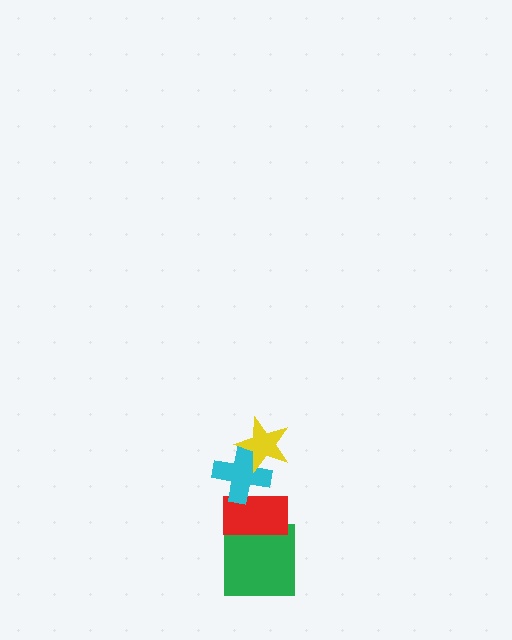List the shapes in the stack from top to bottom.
From top to bottom: the yellow star, the cyan cross, the red rectangle, the green square.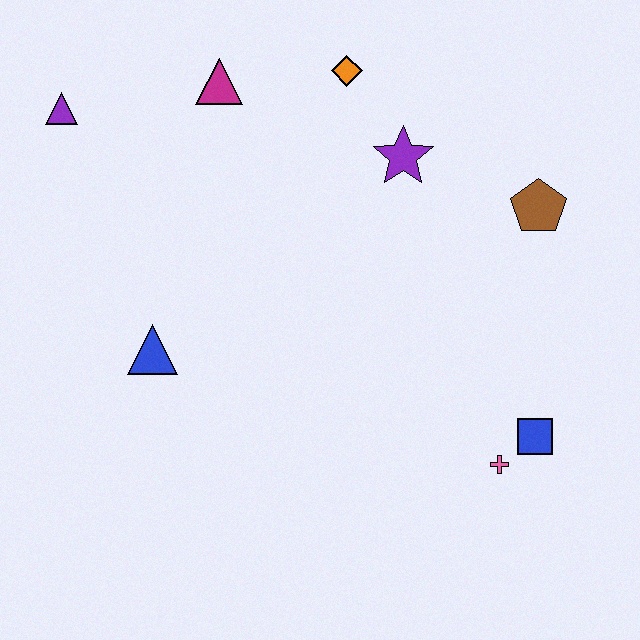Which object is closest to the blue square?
The pink cross is closest to the blue square.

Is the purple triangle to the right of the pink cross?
No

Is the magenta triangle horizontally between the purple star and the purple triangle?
Yes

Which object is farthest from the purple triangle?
The blue square is farthest from the purple triangle.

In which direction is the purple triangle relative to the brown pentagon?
The purple triangle is to the left of the brown pentagon.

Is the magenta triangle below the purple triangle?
No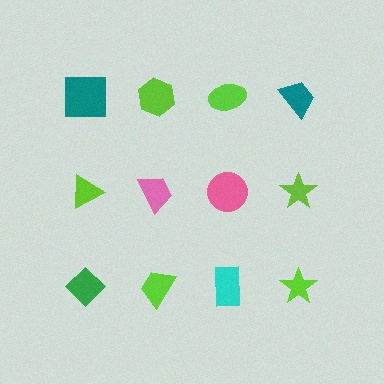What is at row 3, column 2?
A lime trapezoid.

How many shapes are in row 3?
4 shapes.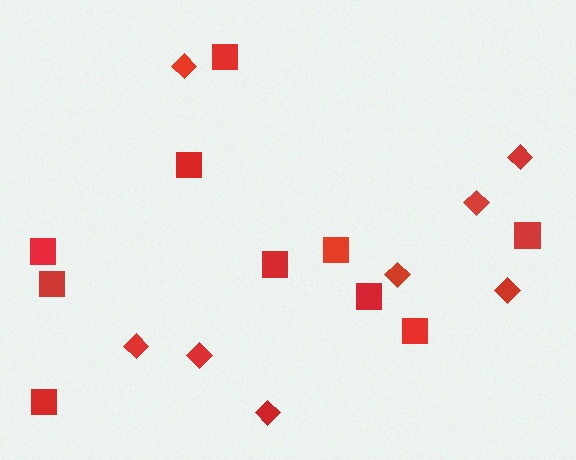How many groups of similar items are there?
There are 2 groups: one group of squares (10) and one group of diamonds (8).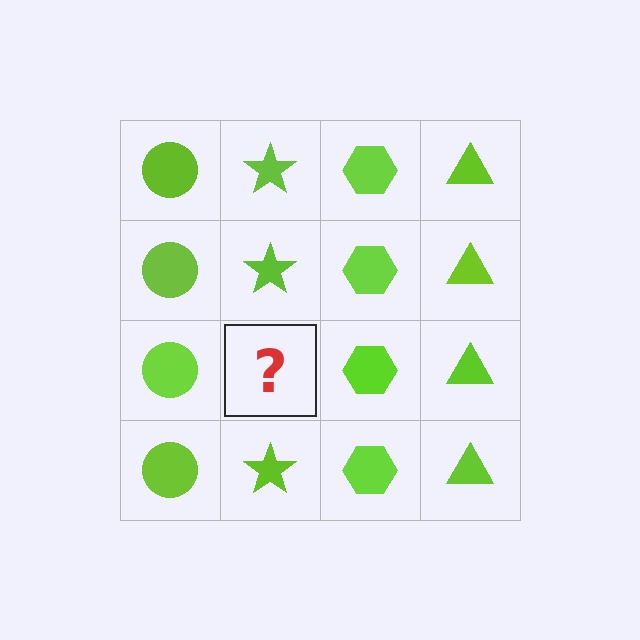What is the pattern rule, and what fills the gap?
The rule is that each column has a consistent shape. The gap should be filled with a lime star.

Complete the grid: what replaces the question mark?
The question mark should be replaced with a lime star.